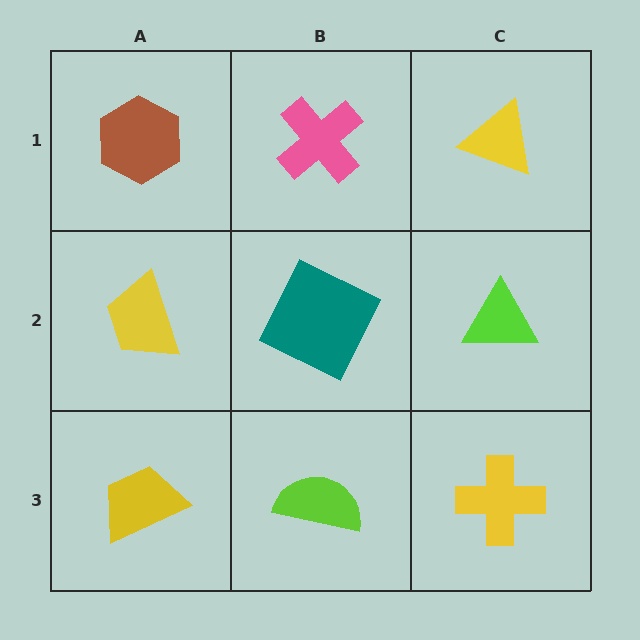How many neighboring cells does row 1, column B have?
3.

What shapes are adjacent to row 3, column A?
A yellow trapezoid (row 2, column A), a lime semicircle (row 3, column B).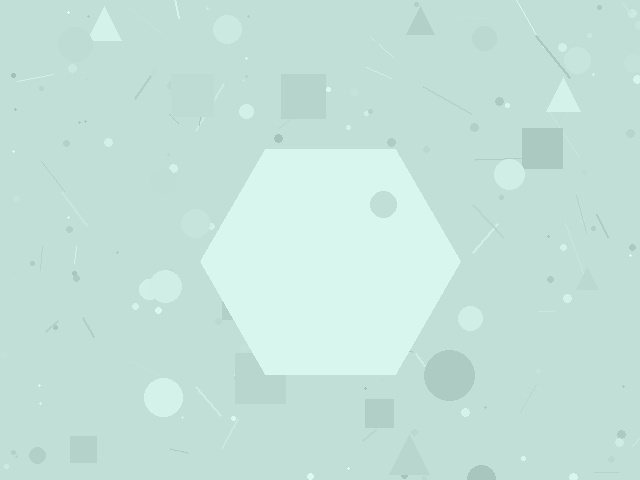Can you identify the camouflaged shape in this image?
The camouflaged shape is a hexagon.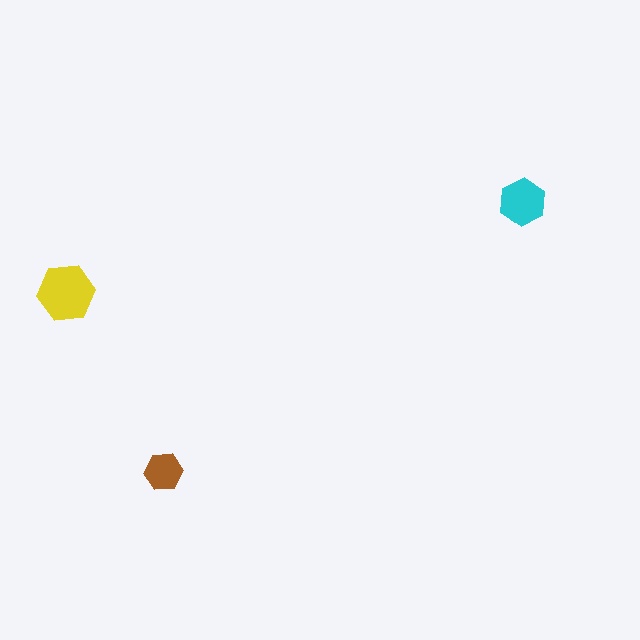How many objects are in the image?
There are 3 objects in the image.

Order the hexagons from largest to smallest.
the yellow one, the cyan one, the brown one.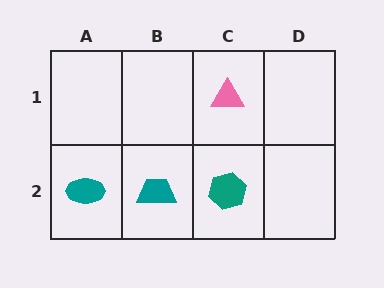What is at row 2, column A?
A teal ellipse.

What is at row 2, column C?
A teal hexagon.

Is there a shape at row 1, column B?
No, that cell is empty.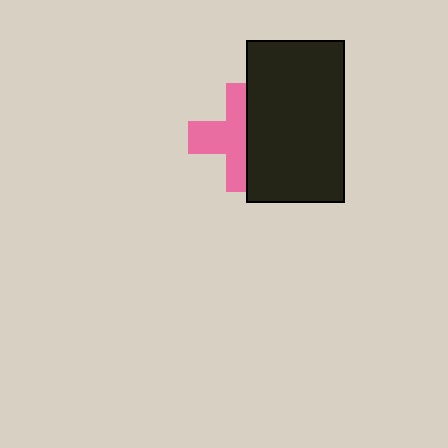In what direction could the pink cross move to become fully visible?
The pink cross could move left. That would shift it out from behind the black rectangle entirely.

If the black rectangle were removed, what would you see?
You would see the complete pink cross.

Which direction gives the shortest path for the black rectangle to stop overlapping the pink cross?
Moving right gives the shortest separation.